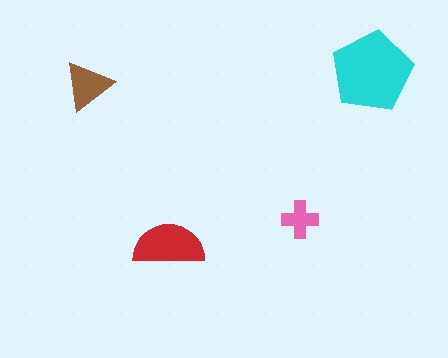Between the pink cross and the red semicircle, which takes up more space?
The red semicircle.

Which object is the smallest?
The pink cross.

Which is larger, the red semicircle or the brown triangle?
The red semicircle.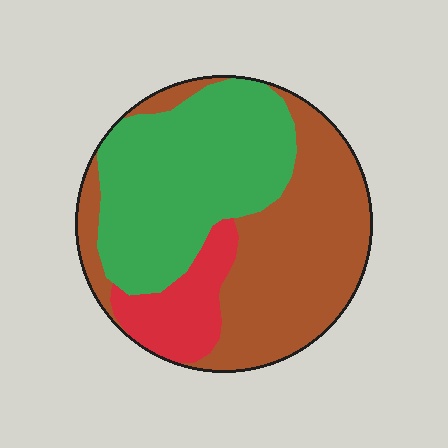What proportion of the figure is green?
Green covers around 40% of the figure.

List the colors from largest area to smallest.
From largest to smallest: brown, green, red.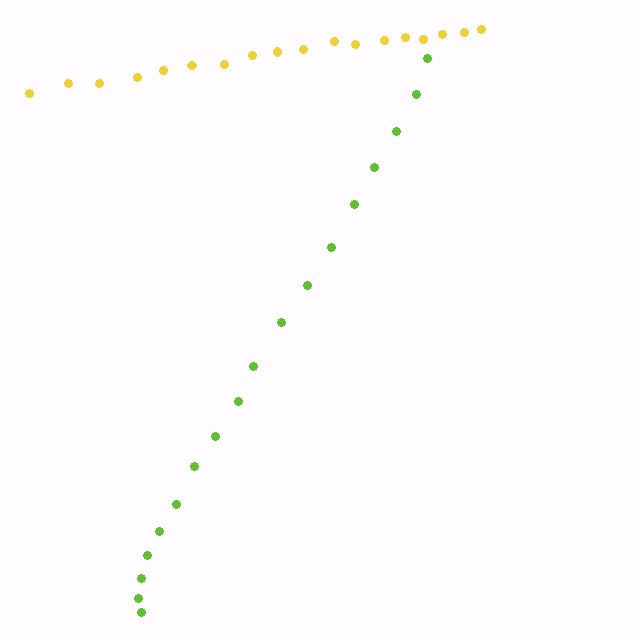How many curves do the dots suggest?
There are 2 distinct paths.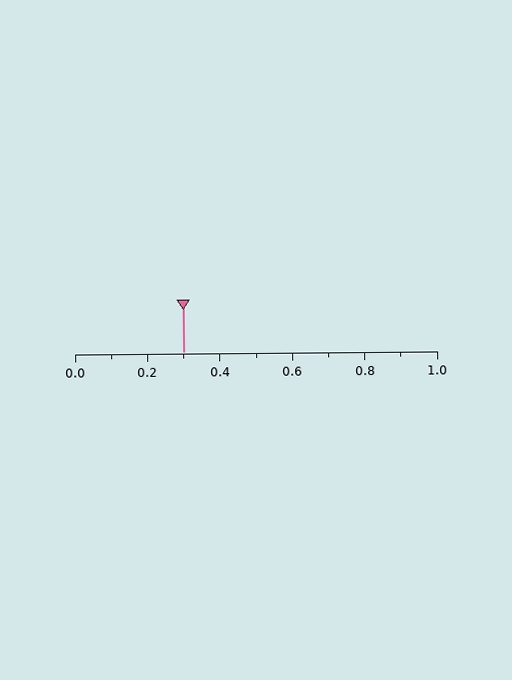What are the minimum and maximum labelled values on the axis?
The axis runs from 0.0 to 1.0.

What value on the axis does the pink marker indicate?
The marker indicates approximately 0.3.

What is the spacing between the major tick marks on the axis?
The major ticks are spaced 0.2 apart.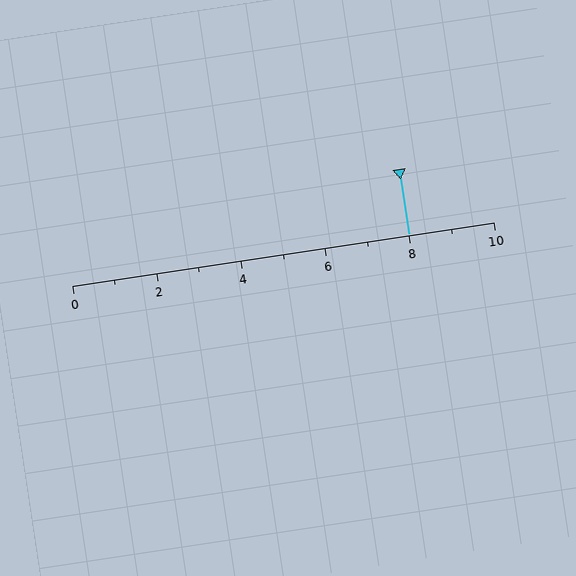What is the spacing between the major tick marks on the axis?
The major ticks are spaced 2 apart.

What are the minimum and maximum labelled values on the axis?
The axis runs from 0 to 10.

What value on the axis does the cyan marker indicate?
The marker indicates approximately 8.